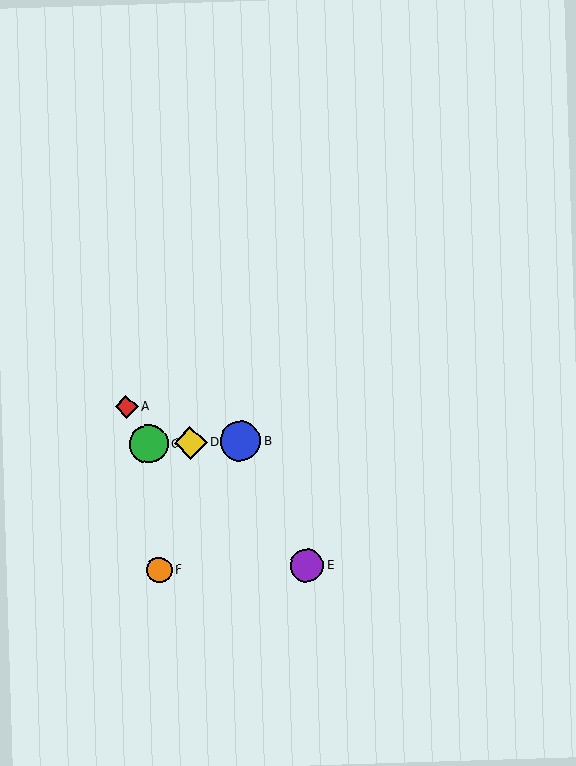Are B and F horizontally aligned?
No, B is at y≈441 and F is at y≈570.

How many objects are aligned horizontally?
3 objects (B, C, D) are aligned horizontally.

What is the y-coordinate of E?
Object E is at y≈566.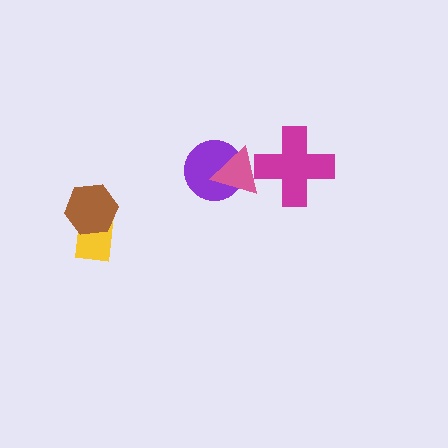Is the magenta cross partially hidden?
No, no other shape covers it.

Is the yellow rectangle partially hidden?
Yes, it is partially covered by another shape.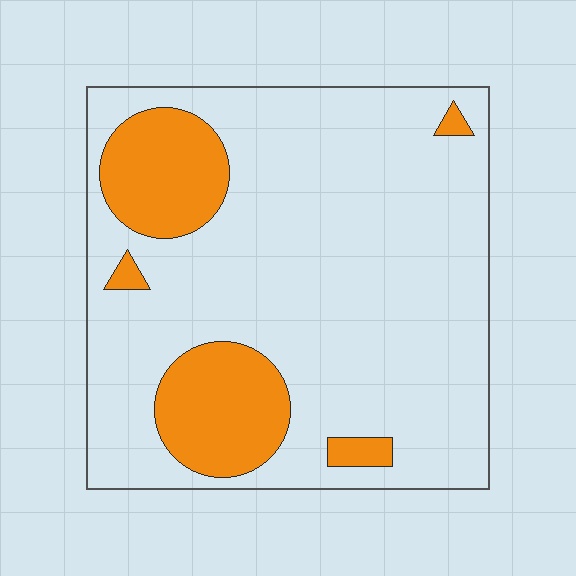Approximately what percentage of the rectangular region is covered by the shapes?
Approximately 20%.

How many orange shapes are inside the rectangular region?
5.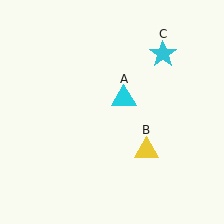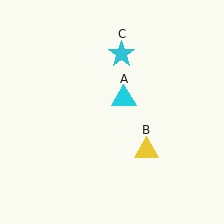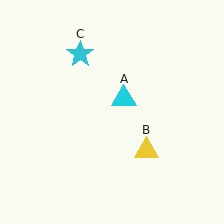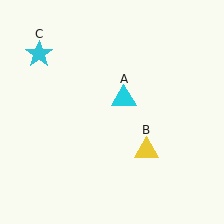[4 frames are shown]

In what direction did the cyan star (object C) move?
The cyan star (object C) moved left.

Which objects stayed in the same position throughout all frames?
Cyan triangle (object A) and yellow triangle (object B) remained stationary.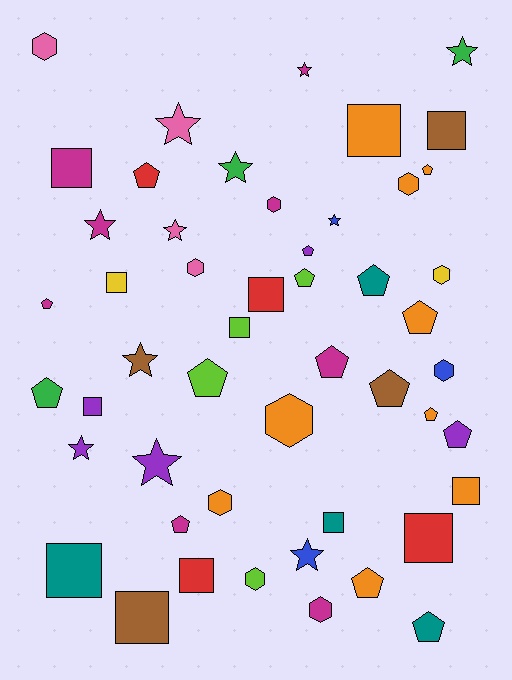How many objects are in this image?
There are 50 objects.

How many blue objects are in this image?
There are 3 blue objects.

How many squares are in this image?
There are 13 squares.